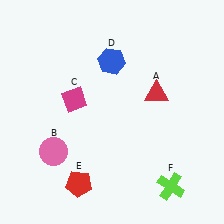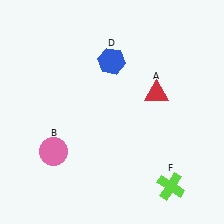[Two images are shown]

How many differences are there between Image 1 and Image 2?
There are 2 differences between the two images.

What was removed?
The red pentagon (E), the magenta diamond (C) were removed in Image 2.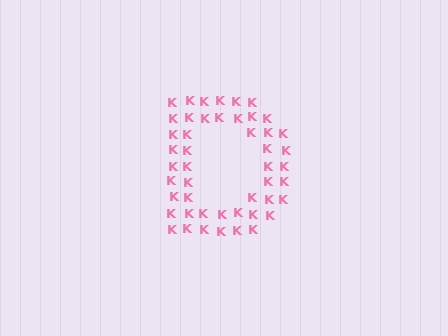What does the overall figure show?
The overall figure shows the letter D.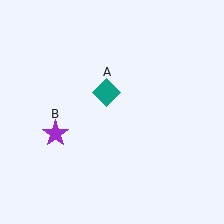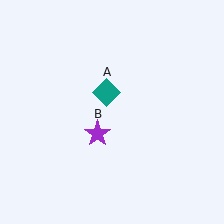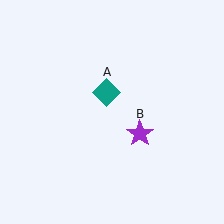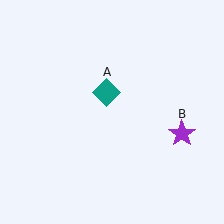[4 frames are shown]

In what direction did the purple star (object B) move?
The purple star (object B) moved right.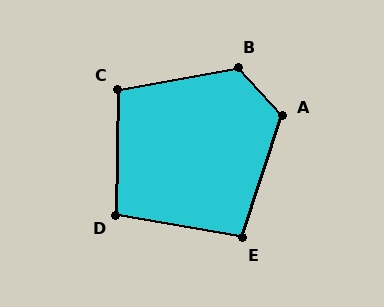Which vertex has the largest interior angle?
B, at approximately 121 degrees.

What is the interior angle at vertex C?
Approximately 101 degrees (obtuse).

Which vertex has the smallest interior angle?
E, at approximately 98 degrees.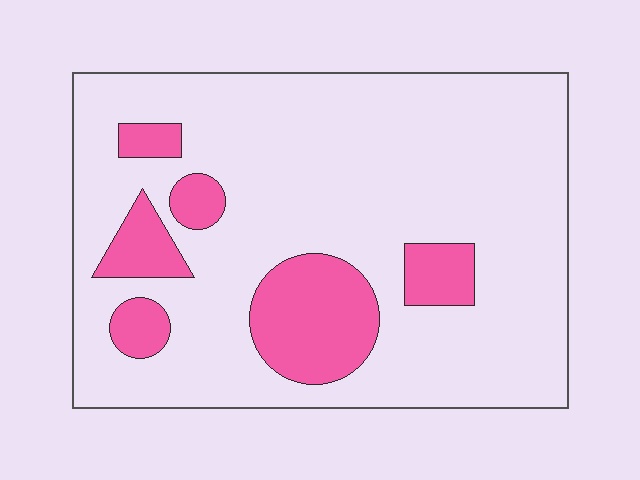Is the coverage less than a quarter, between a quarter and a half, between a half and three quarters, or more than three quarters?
Less than a quarter.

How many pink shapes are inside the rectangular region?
6.